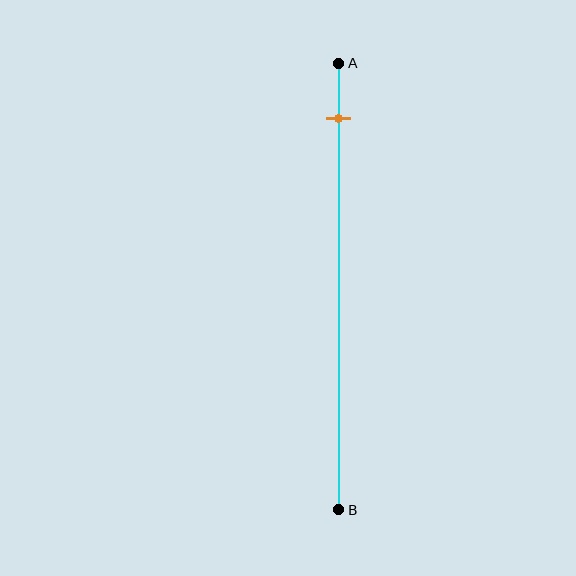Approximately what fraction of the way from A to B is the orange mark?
The orange mark is approximately 10% of the way from A to B.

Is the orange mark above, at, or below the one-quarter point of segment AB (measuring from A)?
The orange mark is above the one-quarter point of segment AB.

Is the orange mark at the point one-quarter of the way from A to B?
No, the mark is at about 10% from A, not at the 25% one-quarter point.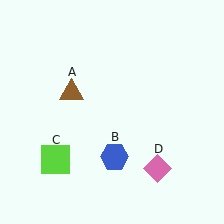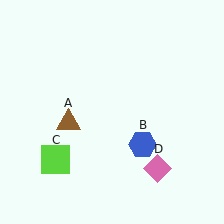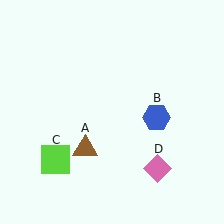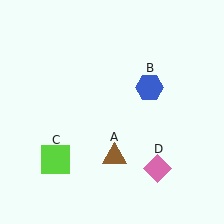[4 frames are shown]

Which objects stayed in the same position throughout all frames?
Lime square (object C) and pink diamond (object D) remained stationary.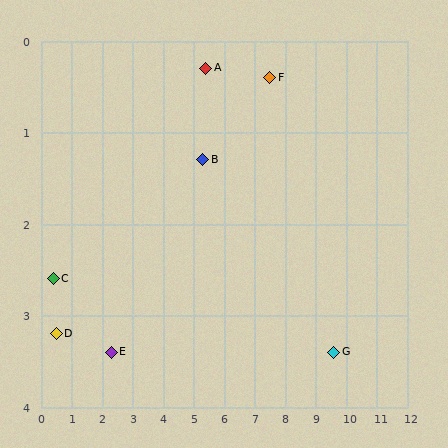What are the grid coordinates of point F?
Point F is at approximately (7.5, 0.4).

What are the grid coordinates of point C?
Point C is at approximately (0.4, 2.6).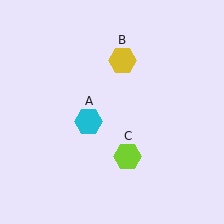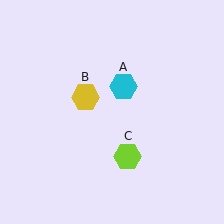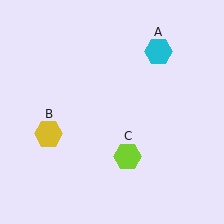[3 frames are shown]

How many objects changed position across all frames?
2 objects changed position: cyan hexagon (object A), yellow hexagon (object B).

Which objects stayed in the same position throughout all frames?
Lime hexagon (object C) remained stationary.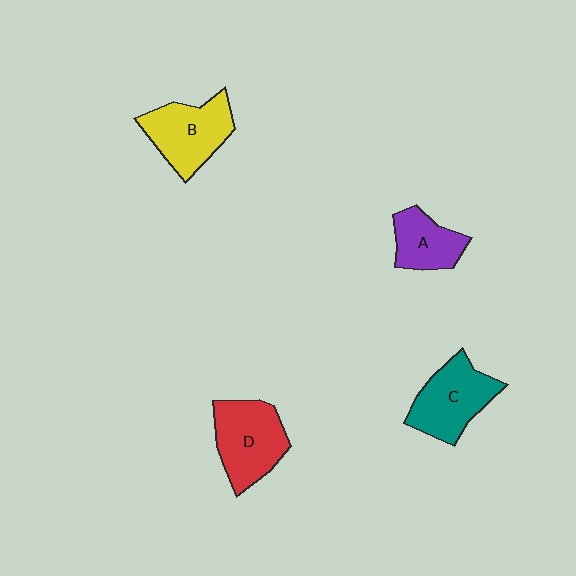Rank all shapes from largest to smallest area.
From largest to smallest: D (red), B (yellow), C (teal), A (purple).